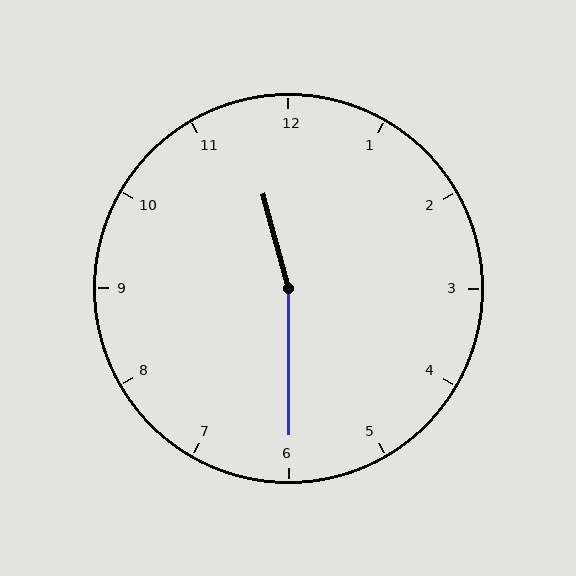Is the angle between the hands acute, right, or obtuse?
It is obtuse.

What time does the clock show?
11:30.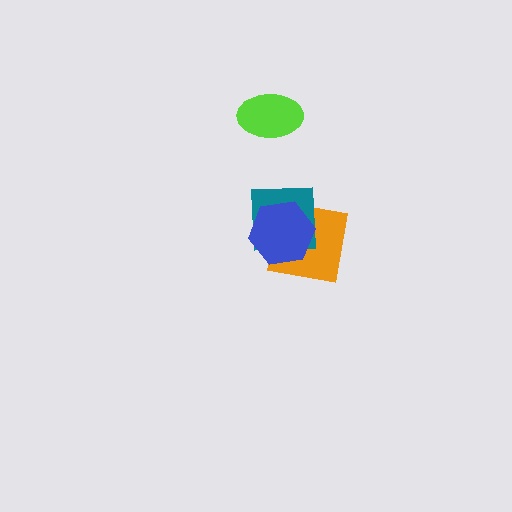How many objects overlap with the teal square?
2 objects overlap with the teal square.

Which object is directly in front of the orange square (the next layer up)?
The teal square is directly in front of the orange square.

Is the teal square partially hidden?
Yes, it is partially covered by another shape.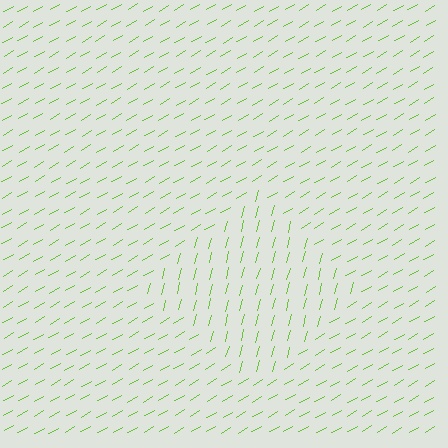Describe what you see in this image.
The image is filled with small lime line segments. A diamond region in the image has lines oriented differently from the surrounding lines, creating a visible texture boundary.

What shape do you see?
I see a diamond.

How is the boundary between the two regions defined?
The boundary is defined purely by a change in line orientation (approximately 45 degrees difference). All lines are the same color and thickness.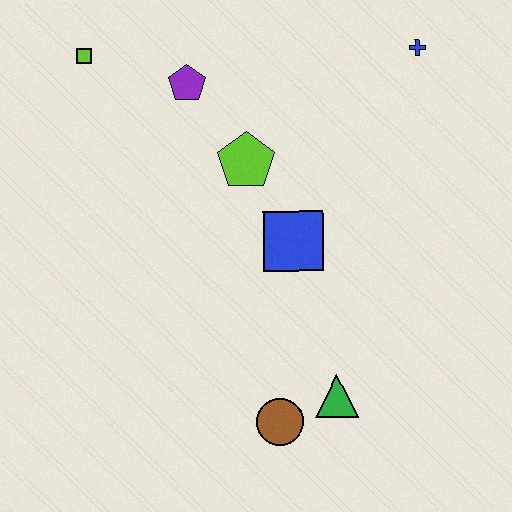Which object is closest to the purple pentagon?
The lime pentagon is closest to the purple pentagon.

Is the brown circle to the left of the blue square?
Yes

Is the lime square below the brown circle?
No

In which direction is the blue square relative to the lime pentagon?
The blue square is below the lime pentagon.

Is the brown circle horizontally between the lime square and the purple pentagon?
No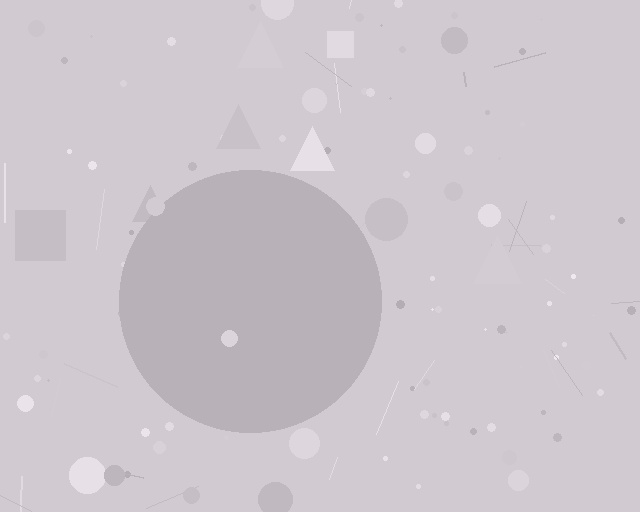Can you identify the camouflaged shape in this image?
The camouflaged shape is a circle.